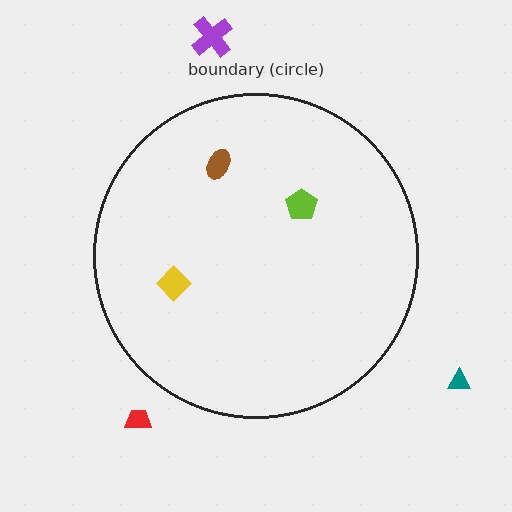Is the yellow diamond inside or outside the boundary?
Inside.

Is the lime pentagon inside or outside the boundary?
Inside.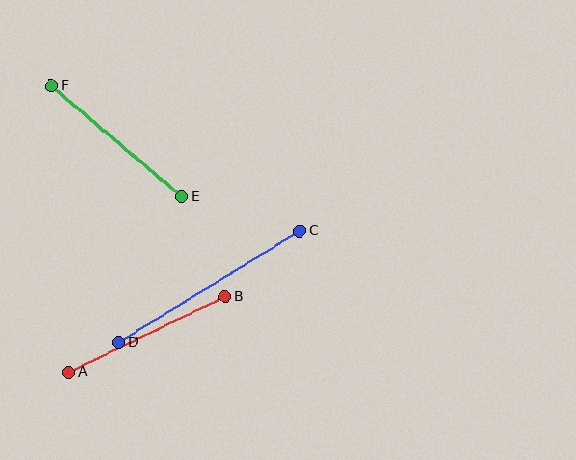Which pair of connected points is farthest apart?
Points C and D are farthest apart.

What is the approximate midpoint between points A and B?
The midpoint is at approximately (147, 334) pixels.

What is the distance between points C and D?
The distance is approximately 212 pixels.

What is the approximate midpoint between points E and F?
The midpoint is at approximately (116, 141) pixels.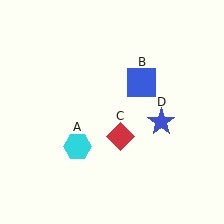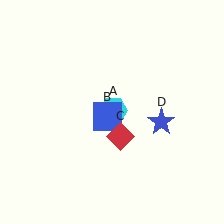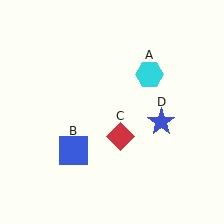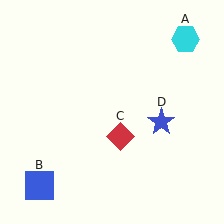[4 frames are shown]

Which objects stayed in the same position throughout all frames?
Red diamond (object C) and blue star (object D) remained stationary.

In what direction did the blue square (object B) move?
The blue square (object B) moved down and to the left.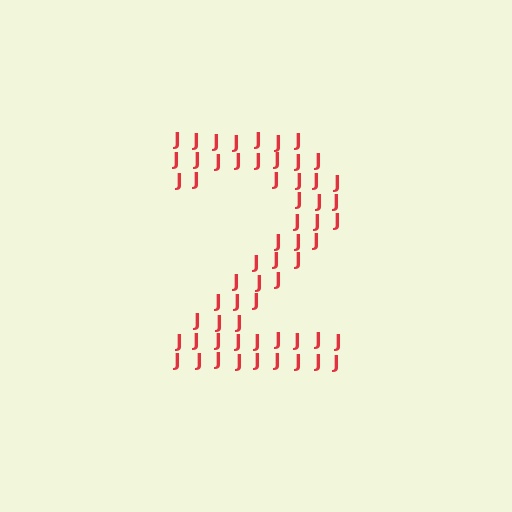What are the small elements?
The small elements are letter J's.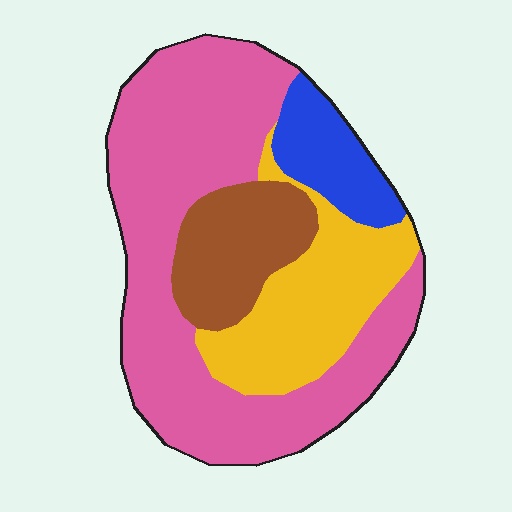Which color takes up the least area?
Blue, at roughly 10%.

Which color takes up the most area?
Pink, at roughly 55%.